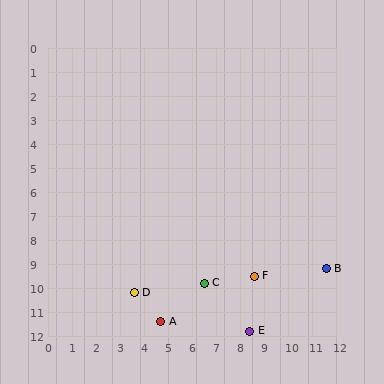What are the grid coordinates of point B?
Point B is at approximately (11.6, 9.2).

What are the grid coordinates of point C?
Point C is at approximately (6.5, 9.8).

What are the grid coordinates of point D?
Point D is at approximately (3.6, 10.2).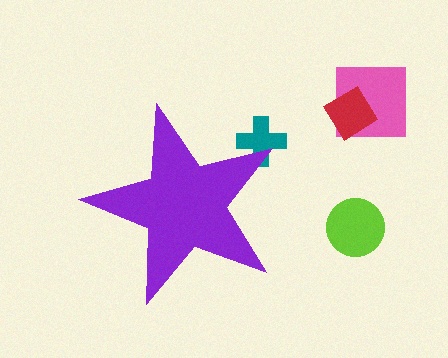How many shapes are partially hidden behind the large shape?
1 shape is partially hidden.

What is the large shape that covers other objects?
A purple star.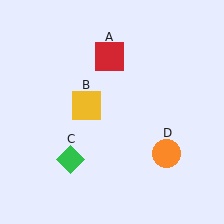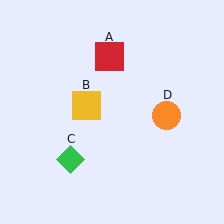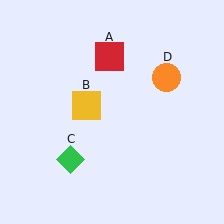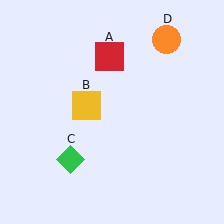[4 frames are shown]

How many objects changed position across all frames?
1 object changed position: orange circle (object D).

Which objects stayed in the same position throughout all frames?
Red square (object A) and yellow square (object B) and green diamond (object C) remained stationary.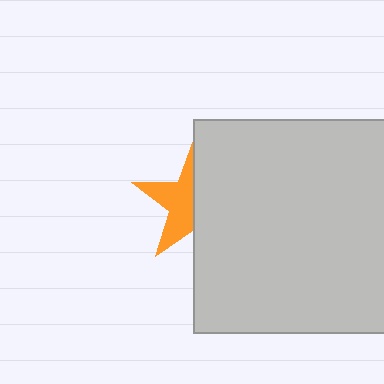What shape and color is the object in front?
The object in front is a light gray square.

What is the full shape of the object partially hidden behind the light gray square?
The partially hidden object is an orange star.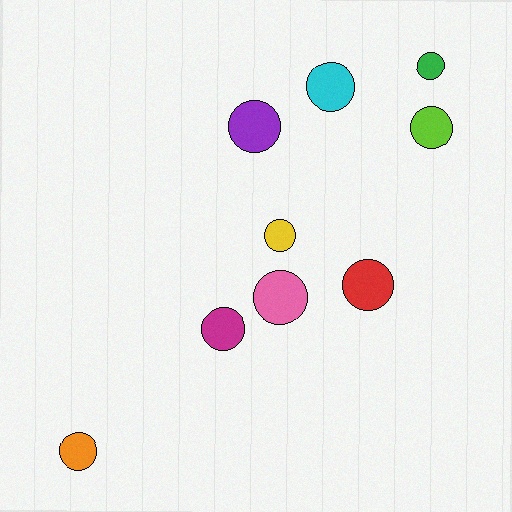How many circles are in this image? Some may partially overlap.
There are 9 circles.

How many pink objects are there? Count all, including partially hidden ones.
There is 1 pink object.